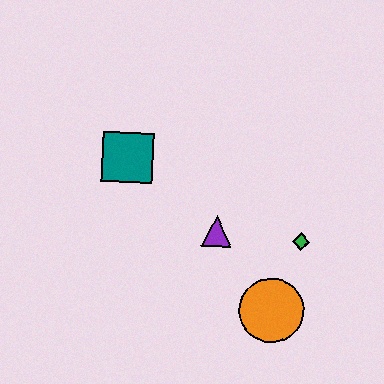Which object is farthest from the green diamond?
The teal square is farthest from the green diamond.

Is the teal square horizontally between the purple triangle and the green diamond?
No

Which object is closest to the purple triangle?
The green diamond is closest to the purple triangle.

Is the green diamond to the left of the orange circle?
No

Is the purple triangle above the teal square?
No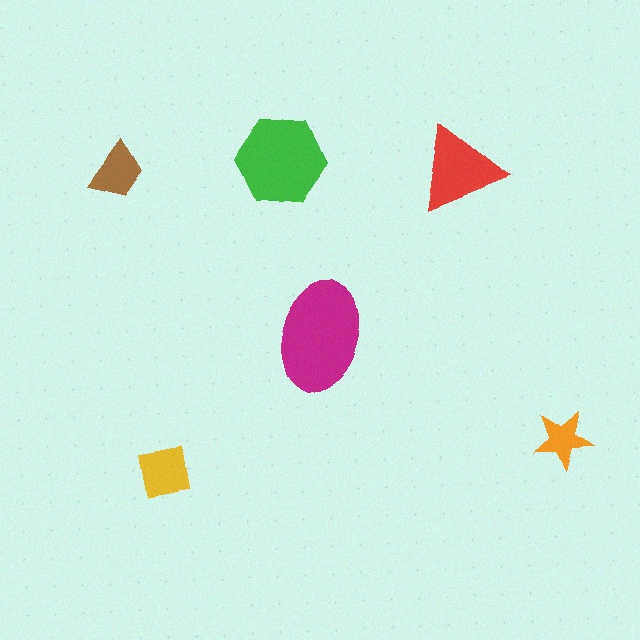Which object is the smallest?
The orange star.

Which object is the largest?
The magenta ellipse.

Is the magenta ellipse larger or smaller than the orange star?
Larger.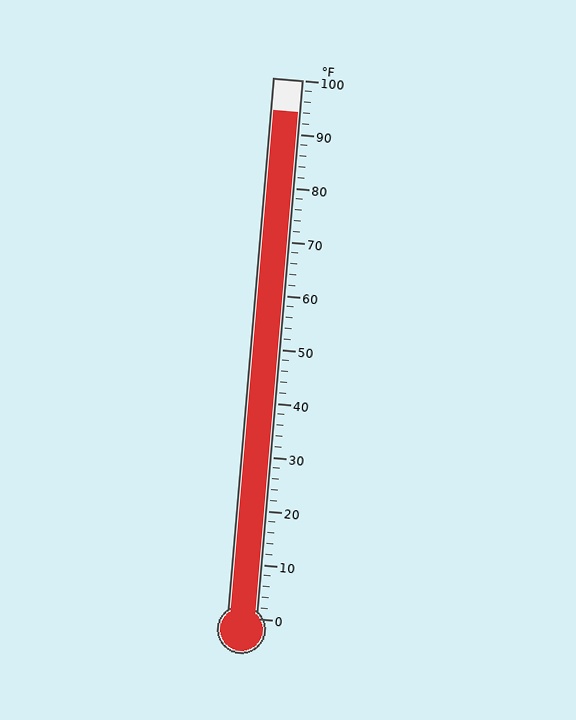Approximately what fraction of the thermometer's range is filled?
The thermometer is filled to approximately 95% of its range.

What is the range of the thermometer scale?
The thermometer scale ranges from 0°F to 100°F.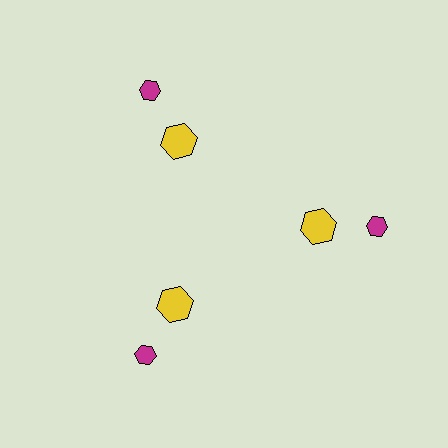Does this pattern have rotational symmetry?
Yes, this pattern has 3-fold rotational symmetry. It looks the same after rotating 120 degrees around the center.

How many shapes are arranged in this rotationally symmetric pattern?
There are 6 shapes, arranged in 3 groups of 2.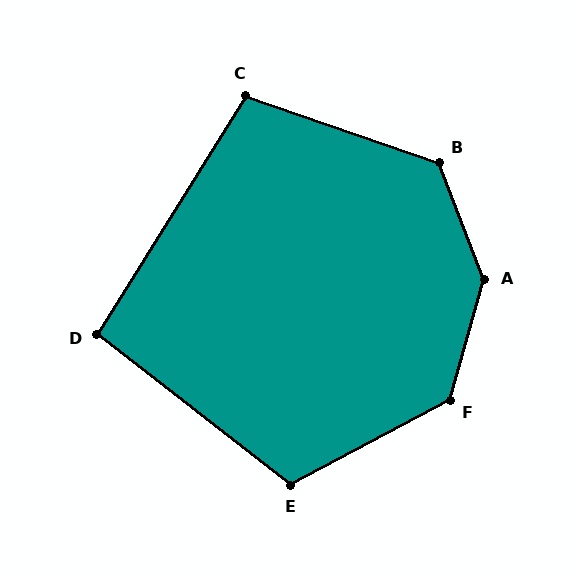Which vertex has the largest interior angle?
A, at approximately 143 degrees.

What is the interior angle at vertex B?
Approximately 130 degrees (obtuse).